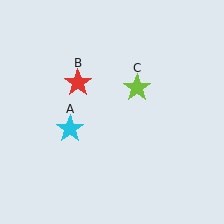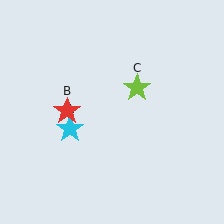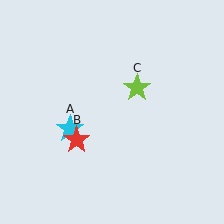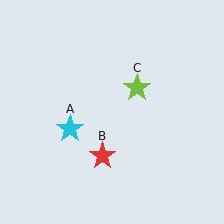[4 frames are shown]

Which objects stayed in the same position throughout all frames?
Cyan star (object A) and lime star (object C) remained stationary.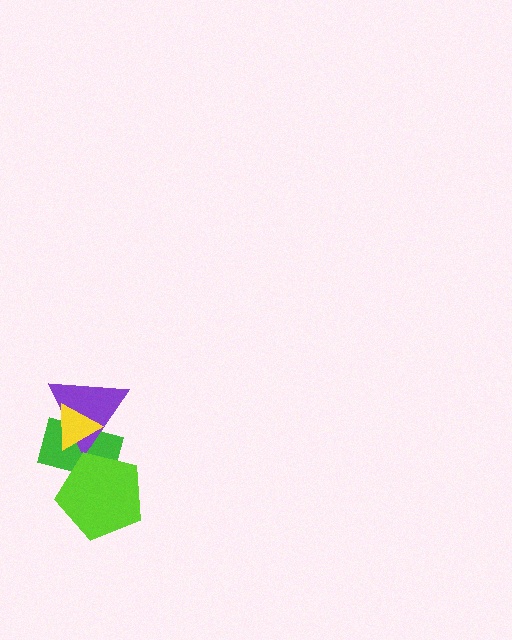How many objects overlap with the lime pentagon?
1 object overlaps with the lime pentagon.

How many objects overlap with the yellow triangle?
2 objects overlap with the yellow triangle.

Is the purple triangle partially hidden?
Yes, it is partially covered by another shape.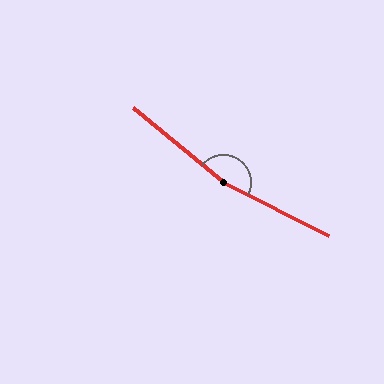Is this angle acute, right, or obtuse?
It is obtuse.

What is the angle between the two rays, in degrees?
Approximately 168 degrees.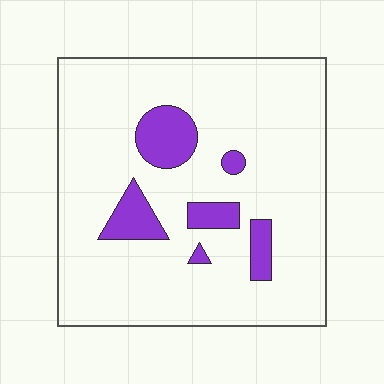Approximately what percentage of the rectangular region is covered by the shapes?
Approximately 10%.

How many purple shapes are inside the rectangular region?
6.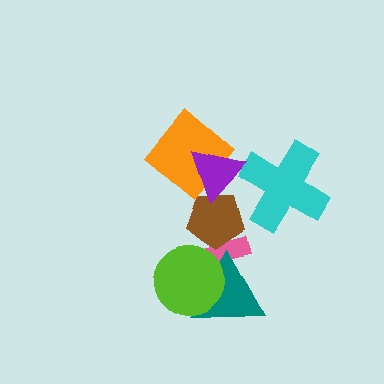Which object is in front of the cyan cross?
The purple triangle is in front of the cyan cross.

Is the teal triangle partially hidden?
Yes, it is partially covered by another shape.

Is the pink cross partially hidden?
Yes, it is partially covered by another shape.